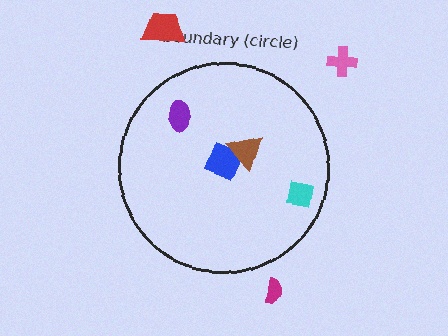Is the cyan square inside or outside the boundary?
Inside.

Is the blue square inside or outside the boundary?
Inside.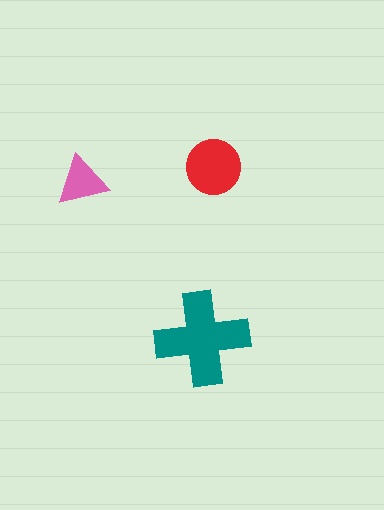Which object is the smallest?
The pink triangle.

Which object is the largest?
The teal cross.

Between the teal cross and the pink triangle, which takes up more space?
The teal cross.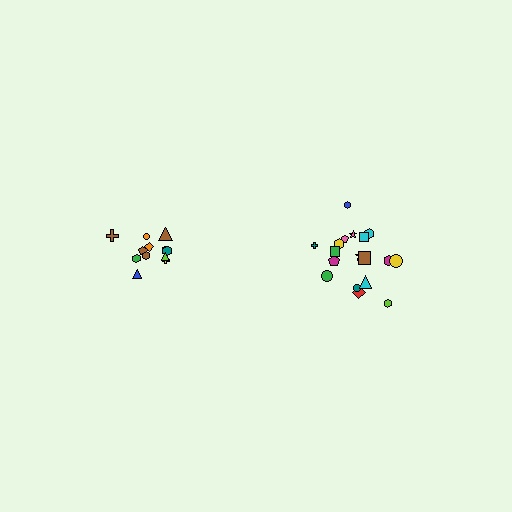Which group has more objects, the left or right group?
The right group.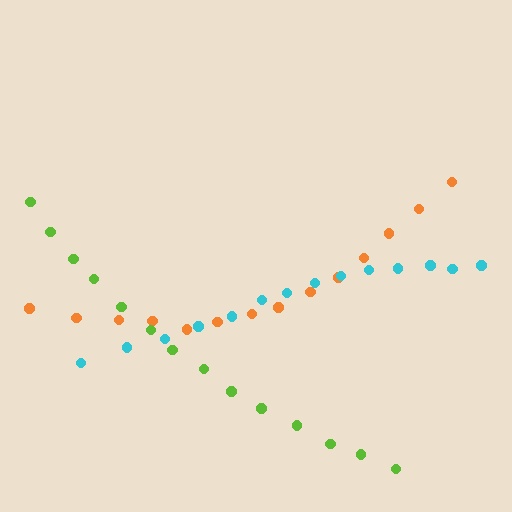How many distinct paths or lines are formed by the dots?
There are 3 distinct paths.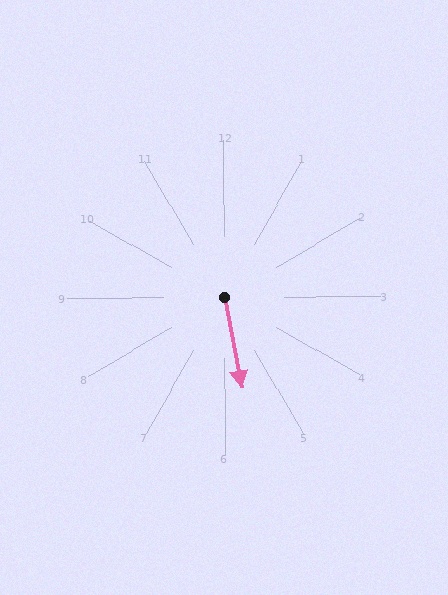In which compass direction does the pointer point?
South.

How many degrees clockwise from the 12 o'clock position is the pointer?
Approximately 169 degrees.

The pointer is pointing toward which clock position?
Roughly 6 o'clock.